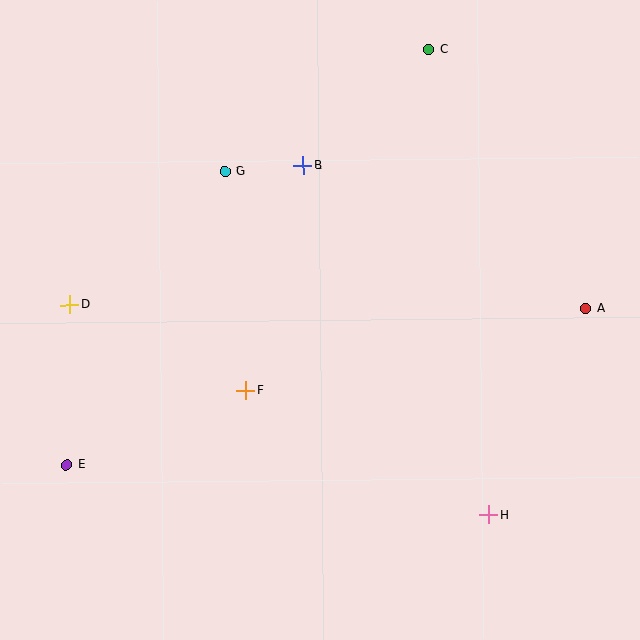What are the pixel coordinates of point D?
Point D is at (69, 305).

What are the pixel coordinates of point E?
Point E is at (67, 465).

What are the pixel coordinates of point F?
Point F is at (245, 390).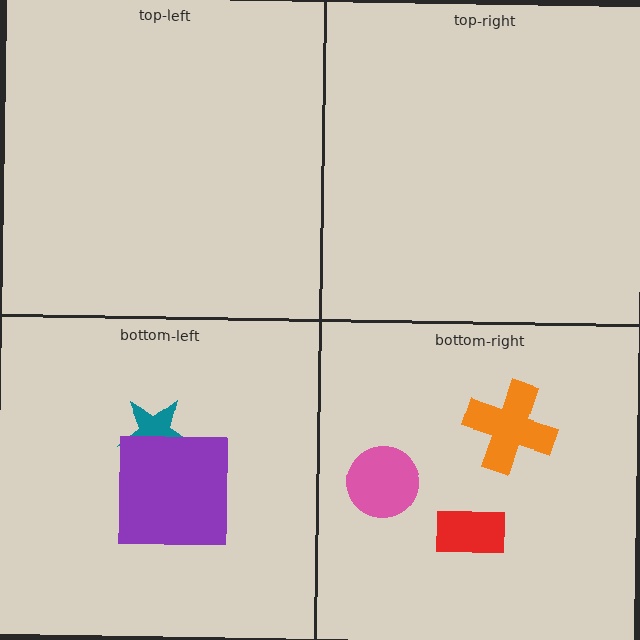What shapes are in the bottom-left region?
The teal star, the purple square.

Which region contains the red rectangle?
The bottom-right region.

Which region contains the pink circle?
The bottom-right region.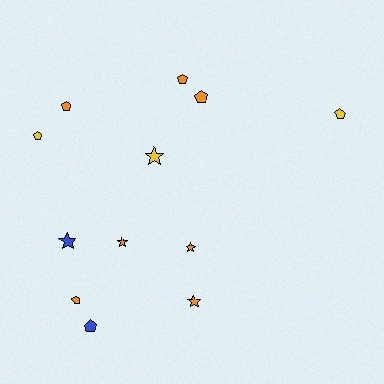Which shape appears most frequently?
Pentagon, with 7 objects.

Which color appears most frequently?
Orange, with 7 objects.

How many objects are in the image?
There are 12 objects.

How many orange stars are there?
There are 3 orange stars.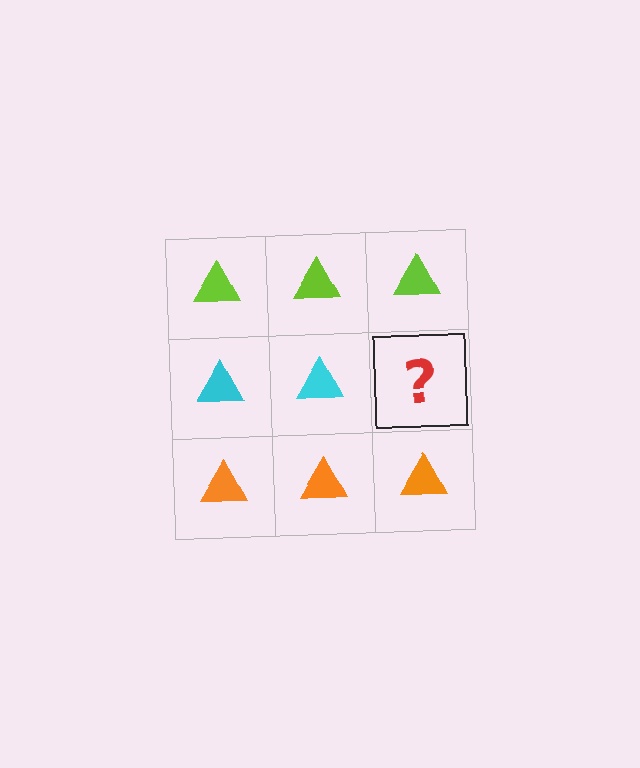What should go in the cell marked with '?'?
The missing cell should contain a cyan triangle.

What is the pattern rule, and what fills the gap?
The rule is that each row has a consistent color. The gap should be filled with a cyan triangle.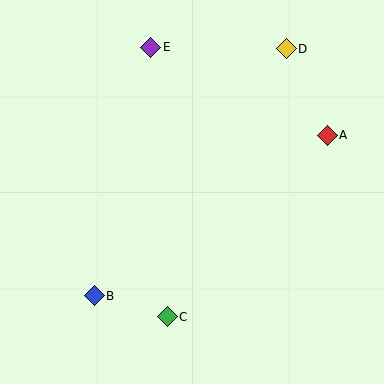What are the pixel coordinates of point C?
Point C is at (167, 317).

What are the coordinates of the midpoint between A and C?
The midpoint between A and C is at (247, 226).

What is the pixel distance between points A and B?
The distance between A and B is 283 pixels.